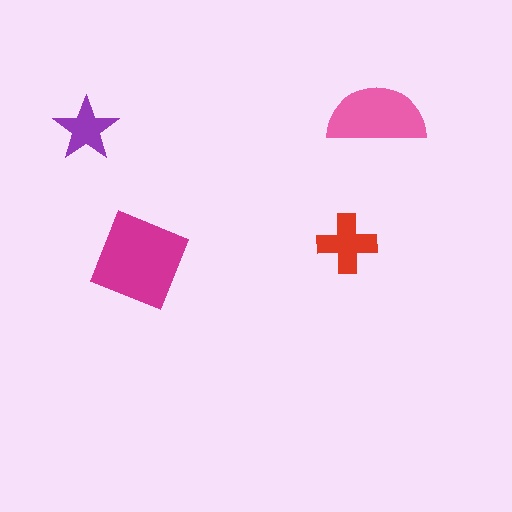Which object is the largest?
The magenta square.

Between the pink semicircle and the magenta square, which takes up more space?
The magenta square.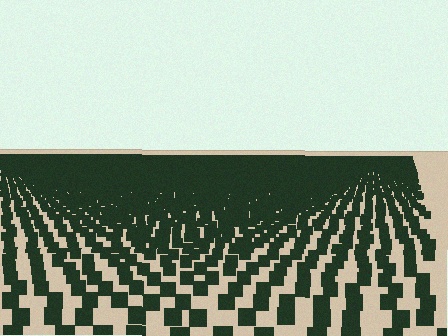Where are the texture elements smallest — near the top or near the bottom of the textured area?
Near the top.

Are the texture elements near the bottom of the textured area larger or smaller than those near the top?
Larger. Near the bottom, elements are closer to the viewer and appear at a bigger on-screen size.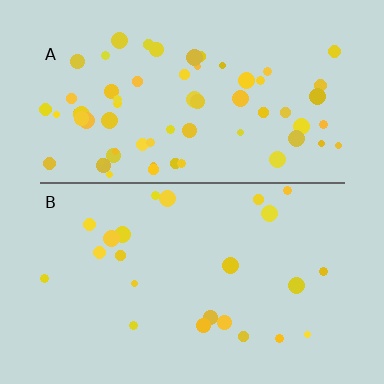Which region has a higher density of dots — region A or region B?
A (the top).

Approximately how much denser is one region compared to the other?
Approximately 2.8× — region A over region B.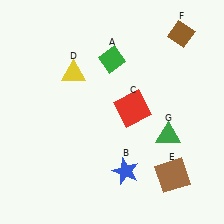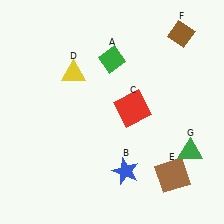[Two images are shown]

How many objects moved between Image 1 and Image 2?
1 object moved between the two images.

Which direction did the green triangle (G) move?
The green triangle (G) moved right.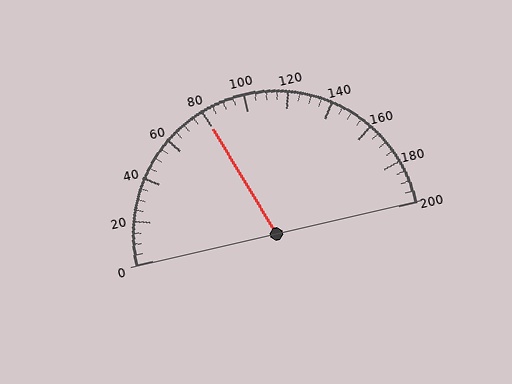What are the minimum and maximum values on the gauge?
The gauge ranges from 0 to 200.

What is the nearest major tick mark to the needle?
The nearest major tick mark is 80.